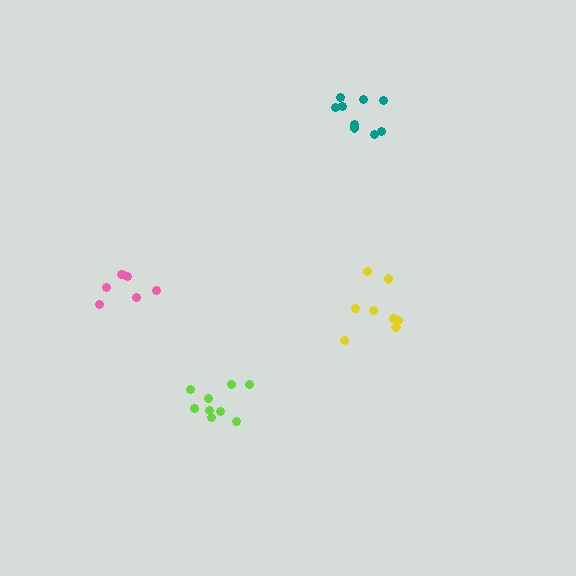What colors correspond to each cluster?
The clusters are colored: yellow, lime, teal, pink.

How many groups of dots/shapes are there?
There are 4 groups.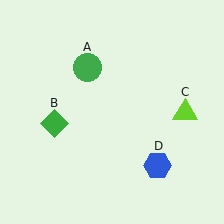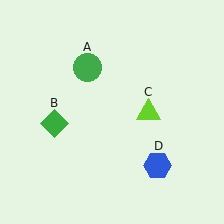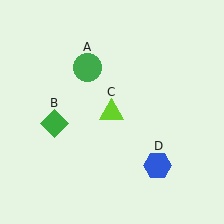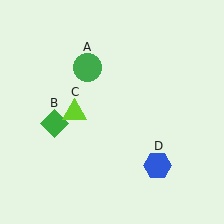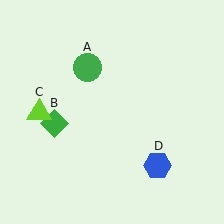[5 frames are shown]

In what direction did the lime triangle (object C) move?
The lime triangle (object C) moved left.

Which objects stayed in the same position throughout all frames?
Green circle (object A) and green diamond (object B) and blue hexagon (object D) remained stationary.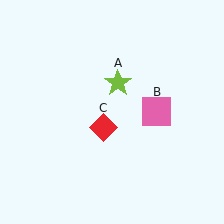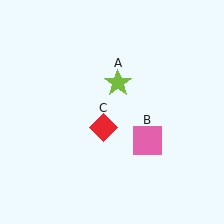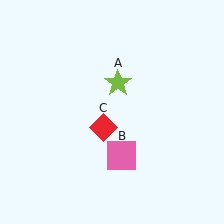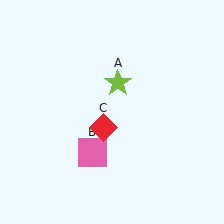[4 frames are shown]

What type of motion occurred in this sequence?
The pink square (object B) rotated clockwise around the center of the scene.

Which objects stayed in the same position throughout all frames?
Lime star (object A) and red diamond (object C) remained stationary.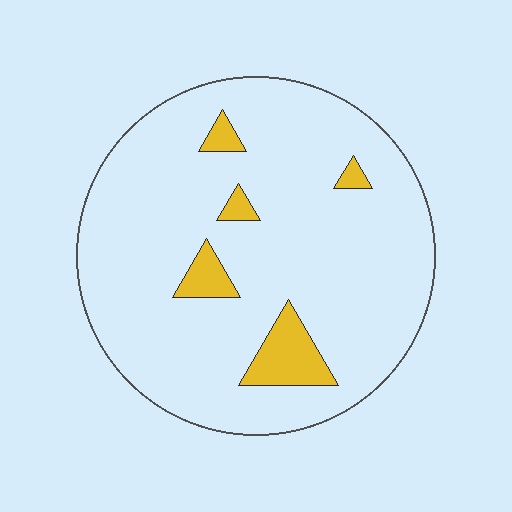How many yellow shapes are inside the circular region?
5.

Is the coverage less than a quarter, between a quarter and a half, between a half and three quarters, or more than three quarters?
Less than a quarter.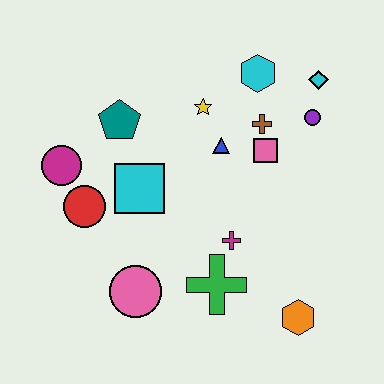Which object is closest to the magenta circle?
The red circle is closest to the magenta circle.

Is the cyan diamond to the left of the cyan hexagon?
No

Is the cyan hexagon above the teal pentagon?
Yes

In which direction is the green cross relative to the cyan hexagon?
The green cross is below the cyan hexagon.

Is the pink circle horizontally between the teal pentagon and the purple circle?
Yes